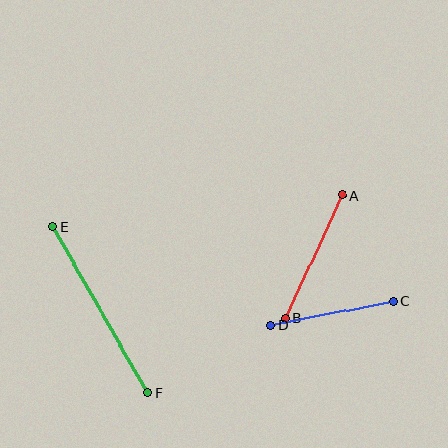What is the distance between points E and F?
The distance is approximately 191 pixels.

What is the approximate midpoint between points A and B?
The midpoint is at approximately (314, 257) pixels.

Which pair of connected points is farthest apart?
Points E and F are farthest apart.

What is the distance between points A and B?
The distance is approximately 136 pixels.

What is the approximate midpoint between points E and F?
The midpoint is at approximately (100, 310) pixels.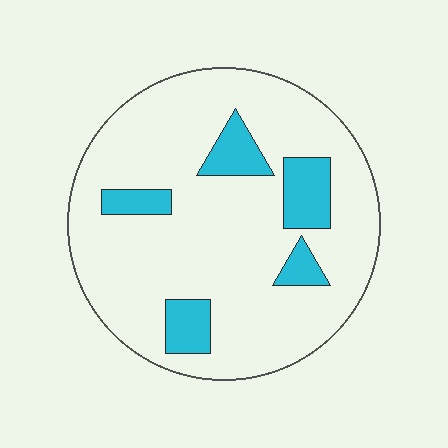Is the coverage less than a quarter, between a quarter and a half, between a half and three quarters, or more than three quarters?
Less than a quarter.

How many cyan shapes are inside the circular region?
5.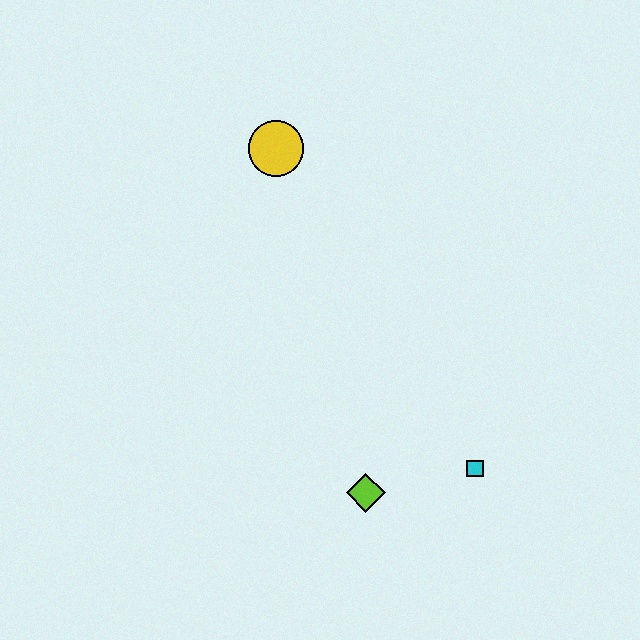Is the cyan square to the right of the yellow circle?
Yes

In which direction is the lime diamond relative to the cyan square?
The lime diamond is to the left of the cyan square.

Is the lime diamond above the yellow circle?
No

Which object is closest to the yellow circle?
The lime diamond is closest to the yellow circle.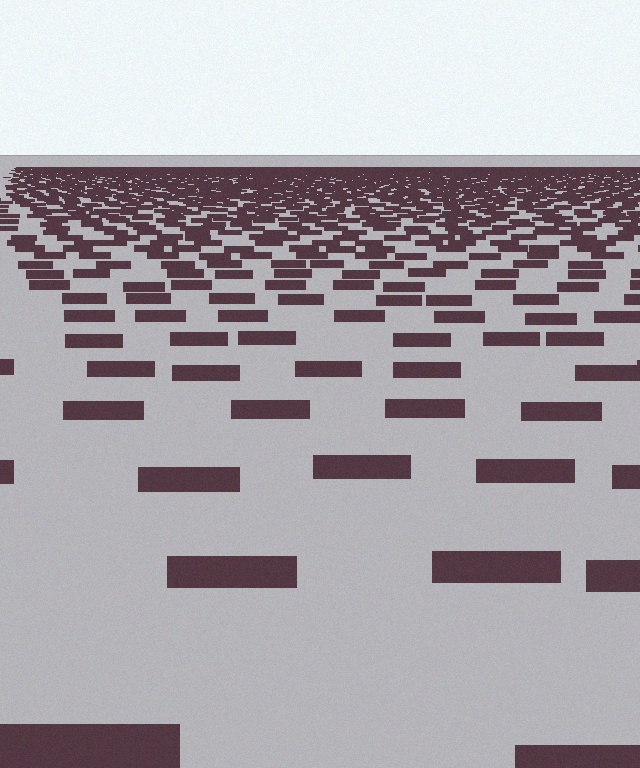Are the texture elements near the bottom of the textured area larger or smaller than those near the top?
Larger. Near the bottom, elements are closer to the viewer and appear at a bigger on-screen size.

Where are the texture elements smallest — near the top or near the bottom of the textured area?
Near the top.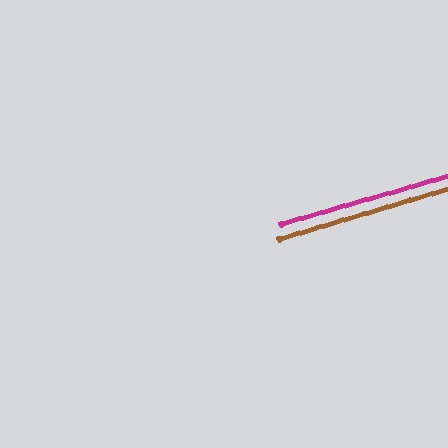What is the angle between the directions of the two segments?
Approximately 1 degree.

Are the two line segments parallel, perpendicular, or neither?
Parallel — their directions differ by only 0.7°.